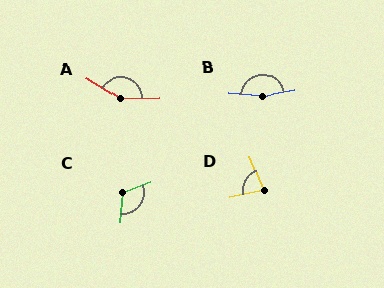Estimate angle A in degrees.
Approximately 147 degrees.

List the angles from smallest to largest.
D (81°), C (115°), A (147°), B (167°).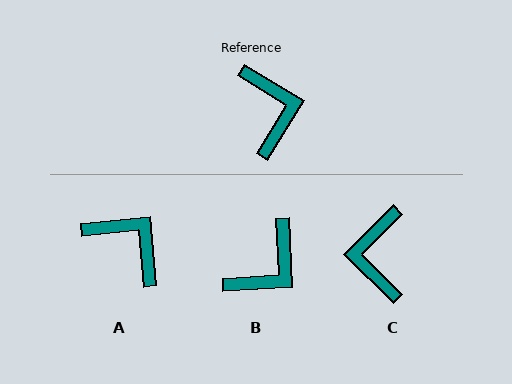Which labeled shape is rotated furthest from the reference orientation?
C, about 166 degrees away.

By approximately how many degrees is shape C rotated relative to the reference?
Approximately 166 degrees counter-clockwise.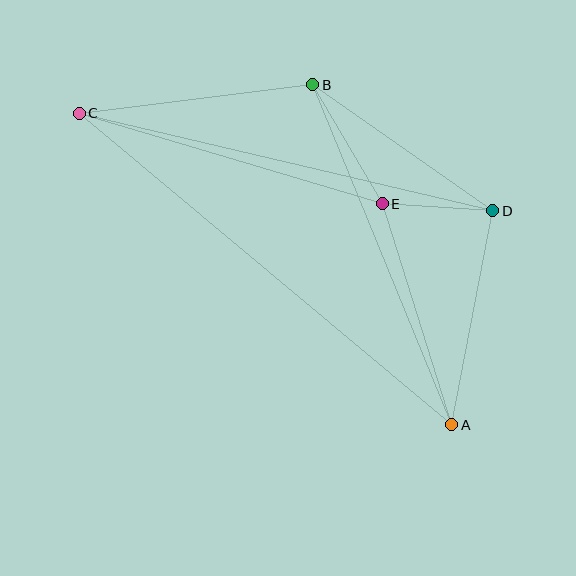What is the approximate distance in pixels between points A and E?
The distance between A and E is approximately 232 pixels.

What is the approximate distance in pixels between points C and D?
The distance between C and D is approximately 425 pixels.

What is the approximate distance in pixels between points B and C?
The distance between B and C is approximately 235 pixels.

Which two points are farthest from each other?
Points A and C are farthest from each other.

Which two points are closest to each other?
Points D and E are closest to each other.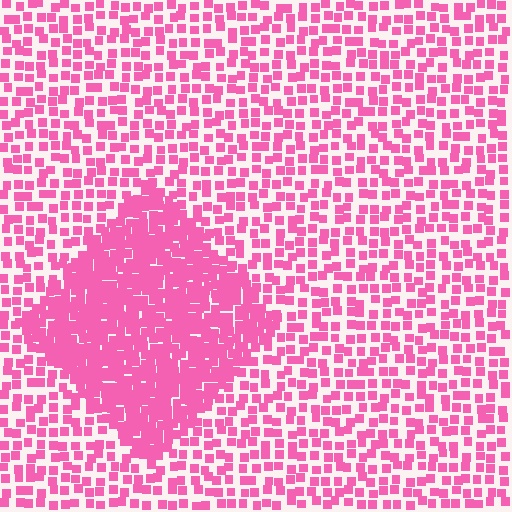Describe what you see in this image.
The image contains small pink elements arranged at two different densities. A diamond-shaped region is visible where the elements are more densely packed than the surrounding area.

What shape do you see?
I see a diamond.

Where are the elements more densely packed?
The elements are more densely packed inside the diamond boundary.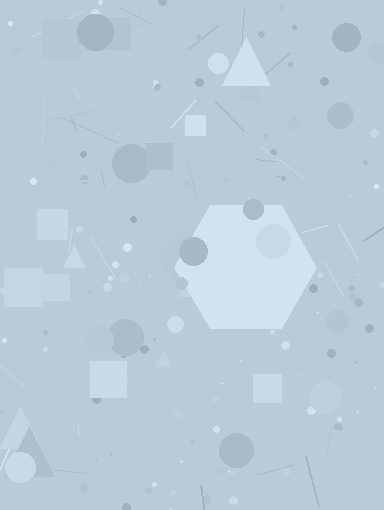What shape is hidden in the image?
A hexagon is hidden in the image.